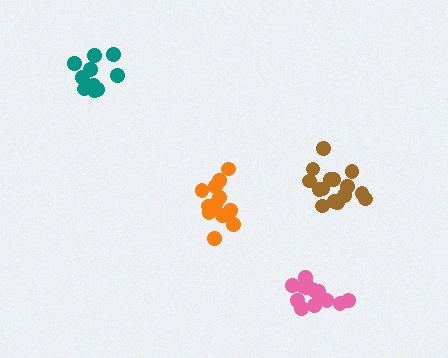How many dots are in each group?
Group 1: 15 dots, Group 2: 13 dots, Group 3: 11 dots, Group 4: 14 dots (53 total).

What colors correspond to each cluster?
The clusters are colored: brown, orange, teal, pink.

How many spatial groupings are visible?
There are 4 spatial groupings.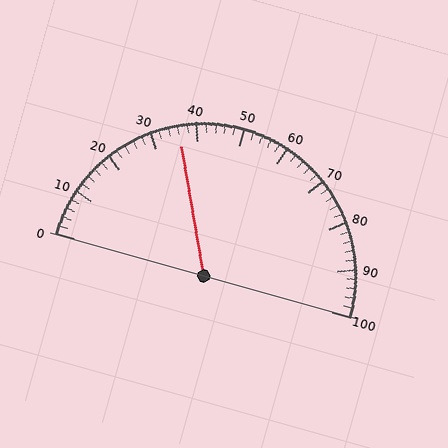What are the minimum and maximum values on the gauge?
The gauge ranges from 0 to 100.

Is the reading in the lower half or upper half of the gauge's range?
The reading is in the lower half of the range (0 to 100).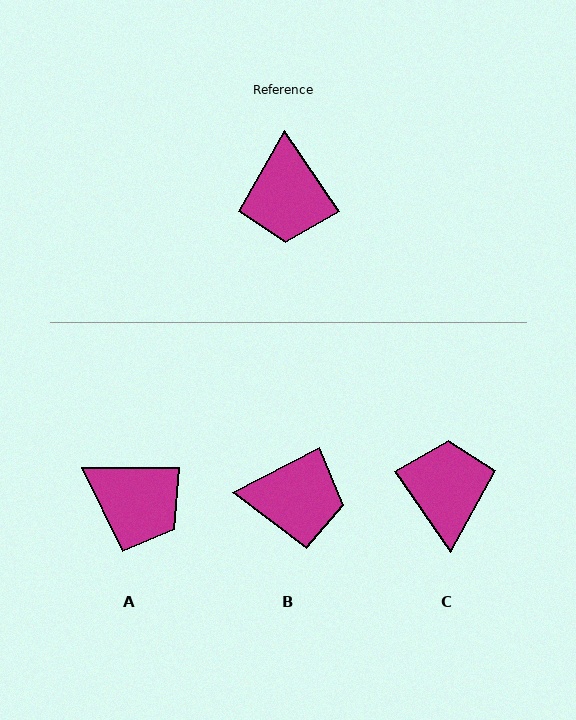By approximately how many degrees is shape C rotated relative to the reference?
Approximately 180 degrees clockwise.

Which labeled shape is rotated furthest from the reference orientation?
C, about 180 degrees away.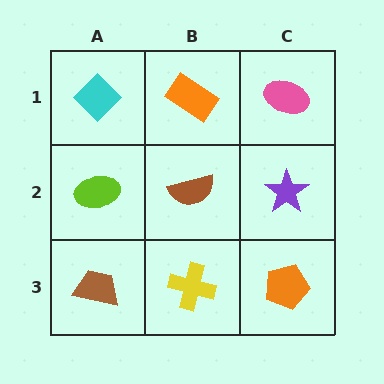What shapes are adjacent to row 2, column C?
A pink ellipse (row 1, column C), an orange pentagon (row 3, column C), a brown semicircle (row 2, column B).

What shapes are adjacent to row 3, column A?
A lime ellipse (row 2, column A), a yellow cross (row 3, column B).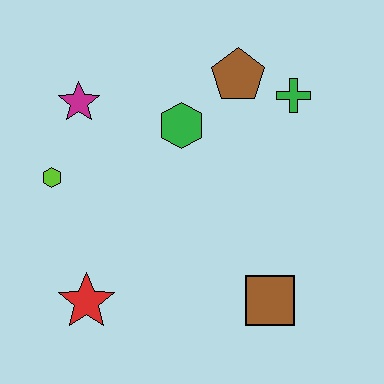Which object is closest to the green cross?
The brown pentagon is closest to the green cross.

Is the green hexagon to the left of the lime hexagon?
No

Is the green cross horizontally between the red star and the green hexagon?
No